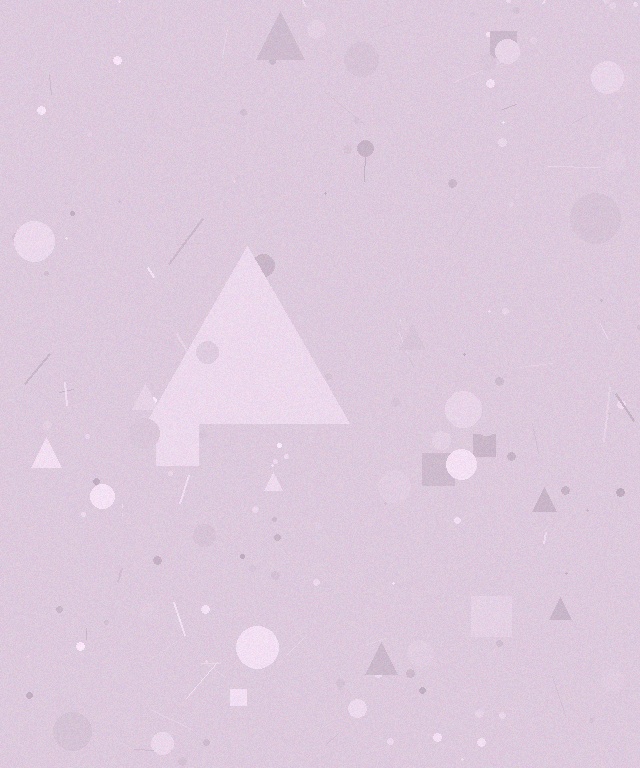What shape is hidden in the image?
A triangle is hidden in the image.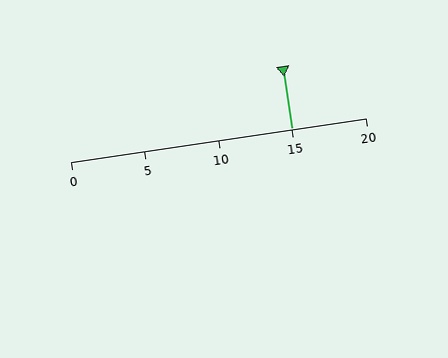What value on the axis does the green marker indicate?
The marker indicates approximately 15.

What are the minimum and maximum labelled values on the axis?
The axis runs from 0 to 20.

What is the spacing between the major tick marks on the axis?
The major ticks are spaced 5 apart.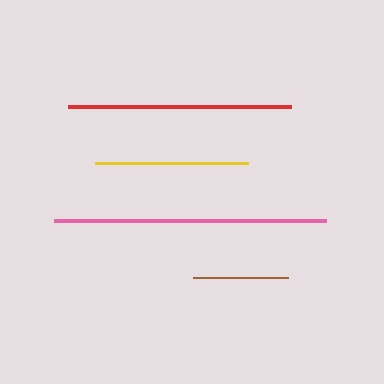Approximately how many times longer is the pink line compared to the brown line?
The pink line is approximately 2.9 times the length of the brown line.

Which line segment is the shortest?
The brown line is the shortest at approximately 95 pixels.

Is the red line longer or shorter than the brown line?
The red line is longer than the brown line.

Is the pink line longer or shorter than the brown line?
The pink line is longer than the brown line.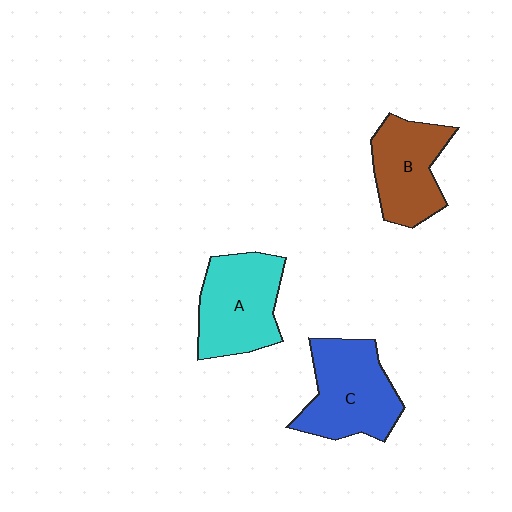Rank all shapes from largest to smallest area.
From largest to smallest: C (blue), A (cyan), B (brown).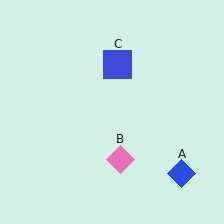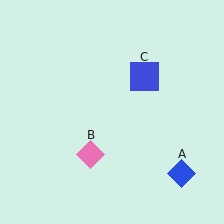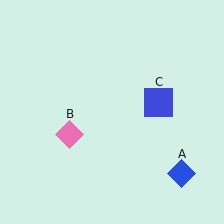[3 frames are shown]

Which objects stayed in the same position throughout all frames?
Blue diamond (object A) remained stationary.